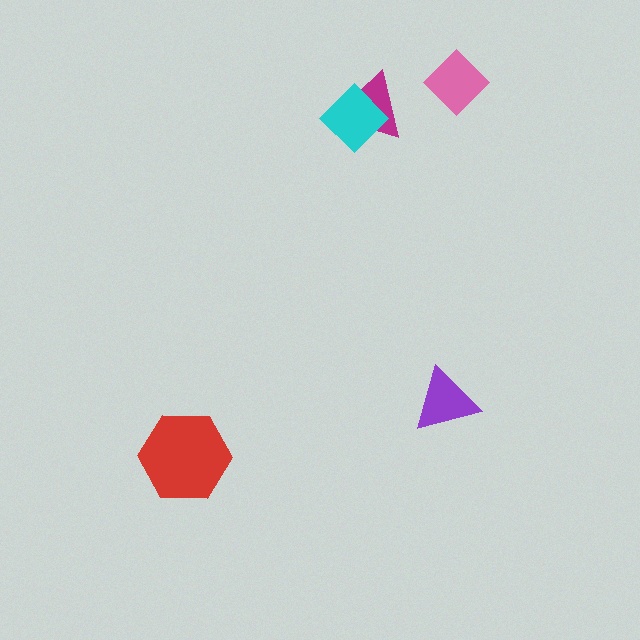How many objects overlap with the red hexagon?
0 objects overlap with the red hexagon.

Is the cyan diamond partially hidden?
No, no other shape covers it.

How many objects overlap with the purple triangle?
0 objects overlap with the purple triangle.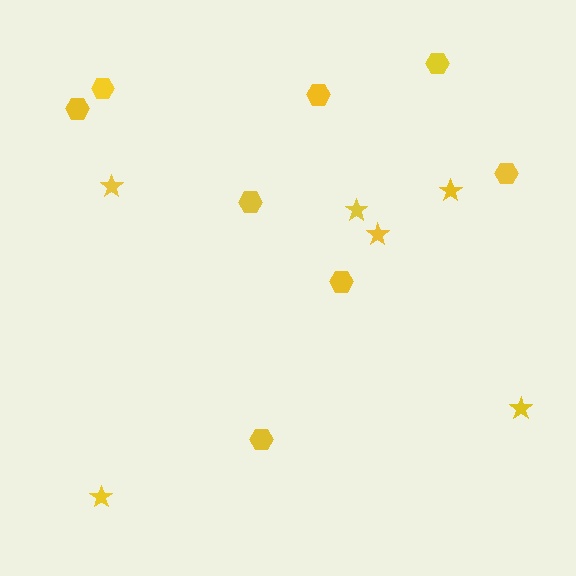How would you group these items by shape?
There are 2 groups: one group of hexagons (8) and one group of stars (6).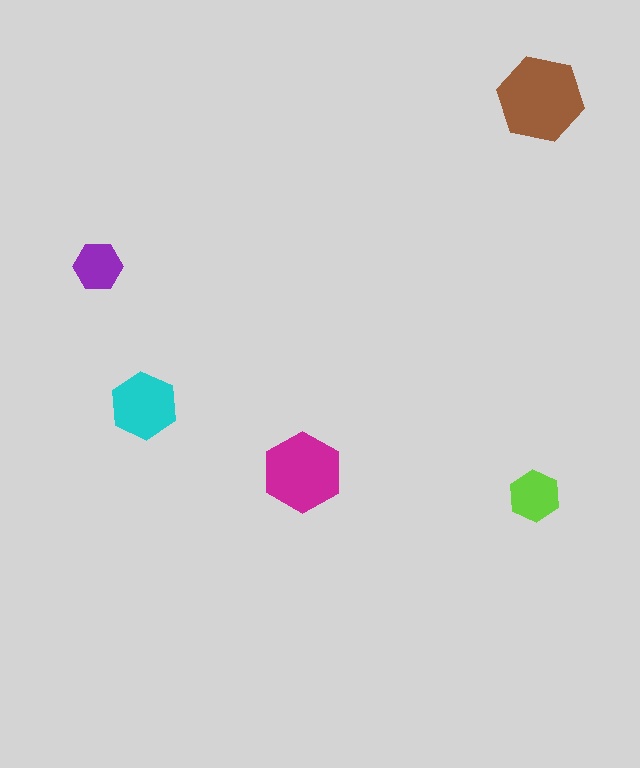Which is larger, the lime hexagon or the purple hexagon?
The lime one.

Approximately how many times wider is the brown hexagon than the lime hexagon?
About 1.5 times wider.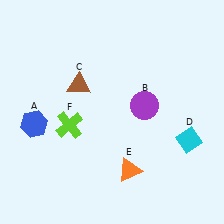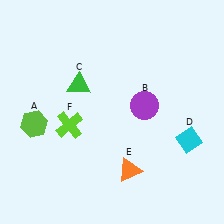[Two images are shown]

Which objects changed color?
A changed from blue to lime. C changed from brown to green.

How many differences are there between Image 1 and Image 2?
There are 2 differences between the two images.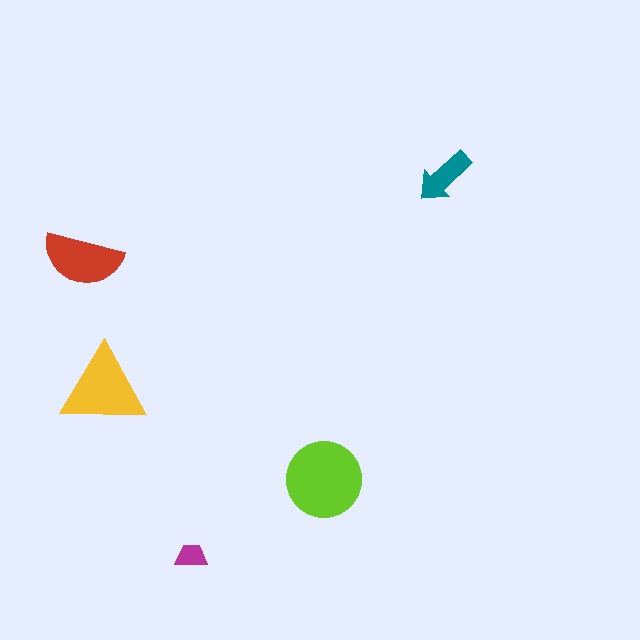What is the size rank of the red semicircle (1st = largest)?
3rd.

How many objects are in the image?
There are 5 objects in the image.